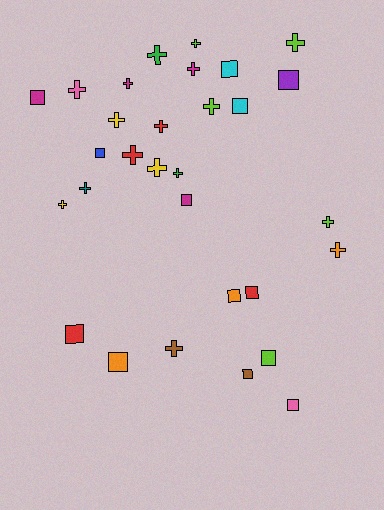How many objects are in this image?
There are 30 objects.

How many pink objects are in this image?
There are 2 pink objects.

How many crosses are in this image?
There are 17 crosses.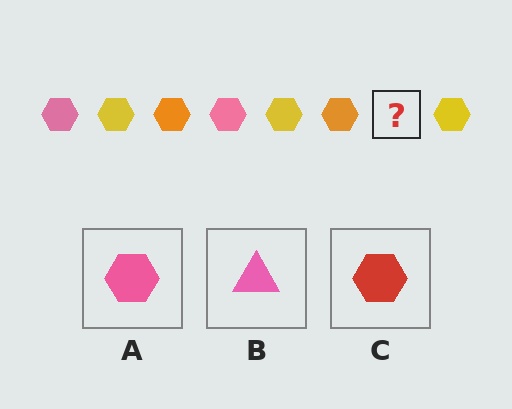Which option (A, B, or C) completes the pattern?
A.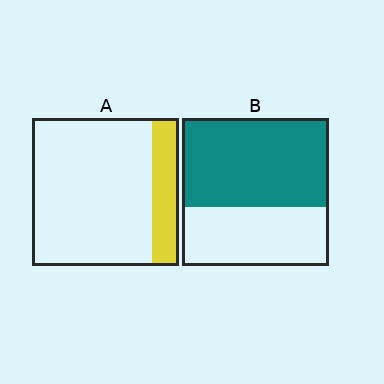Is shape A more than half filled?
No.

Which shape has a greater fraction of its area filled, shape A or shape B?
Shape B.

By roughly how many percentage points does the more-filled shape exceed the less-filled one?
By roughly 40 percentage points (B over A).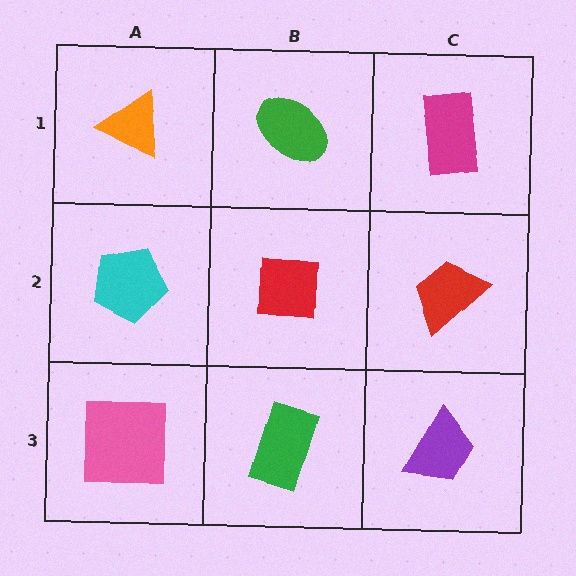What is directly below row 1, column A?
A cyan pentagon.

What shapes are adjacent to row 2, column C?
A magenta rectangle (row 1, column C), a purple trapezoid (row 3, column C), a red square (row 2, column B).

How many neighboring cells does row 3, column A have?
2.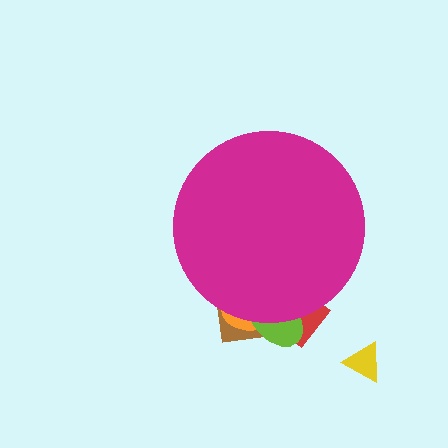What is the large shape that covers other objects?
A magenta circle.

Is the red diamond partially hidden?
Yes, the red diamond is partially hidden behind the magenta circle.